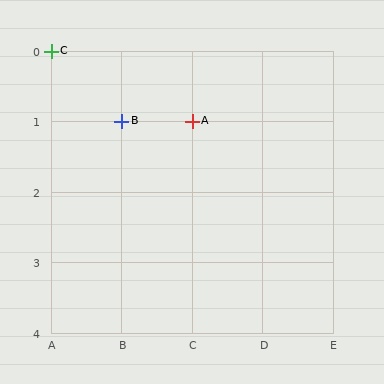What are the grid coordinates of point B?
Point B is at grid coordinates (B, 1).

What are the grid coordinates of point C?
Point C is at grid coordinates (A, 0).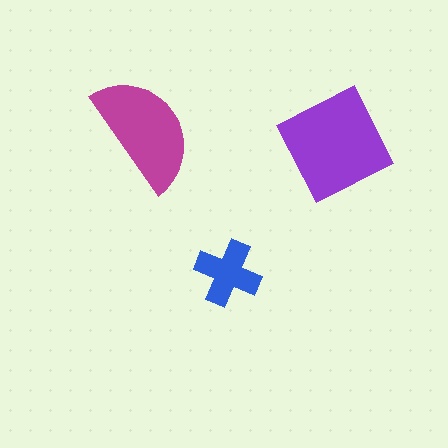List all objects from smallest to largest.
The blue cross, the magenta semicircle, the purple square.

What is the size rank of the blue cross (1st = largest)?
3rd.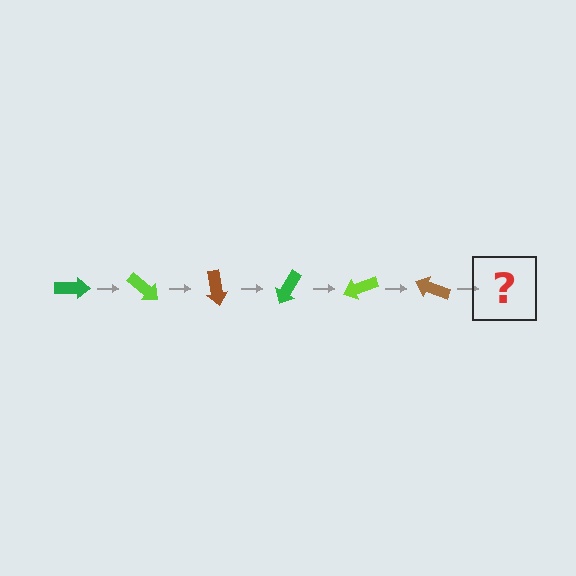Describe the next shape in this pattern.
It should be a green arrow, rotated 240 degrees from the start.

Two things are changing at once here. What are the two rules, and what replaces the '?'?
The two rules are that it rotates 40 degrees each step and the color cycles through green, lime, and brown. The '?' should be a green arrow, rotated 240 degrees from the start.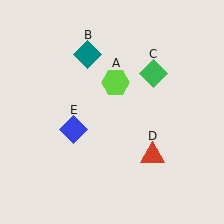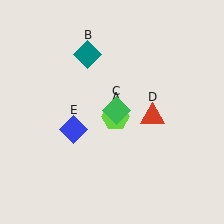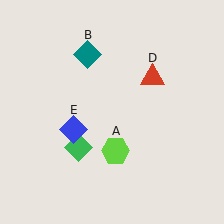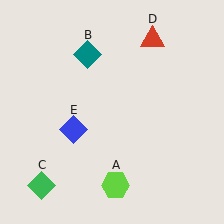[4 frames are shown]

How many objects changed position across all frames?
3 objects changed position: lime hexagon (object A), green diamond (object C), red triangle (object D).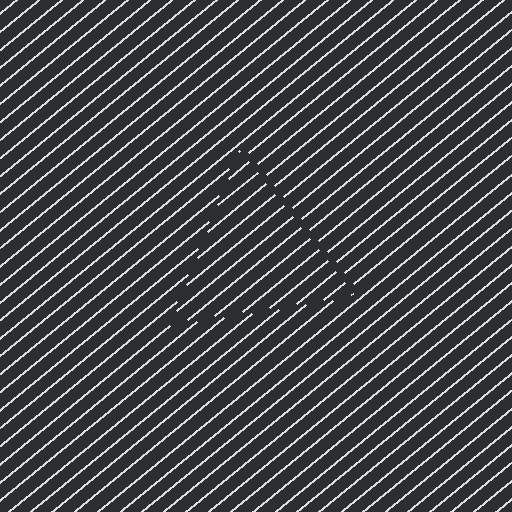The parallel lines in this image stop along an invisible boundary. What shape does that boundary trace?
An illusory triangle. The interior of the shape contains the same grating, shifted by half a period — the contour is defined by the phase discontinuity where line-ends from the inner and outer gratings abut.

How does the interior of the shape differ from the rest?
The interior of the shape contains the same grating, shifted by half a period — the contour is defined by the phase discontinuity where line-ends from the inner and outer gratings abut.